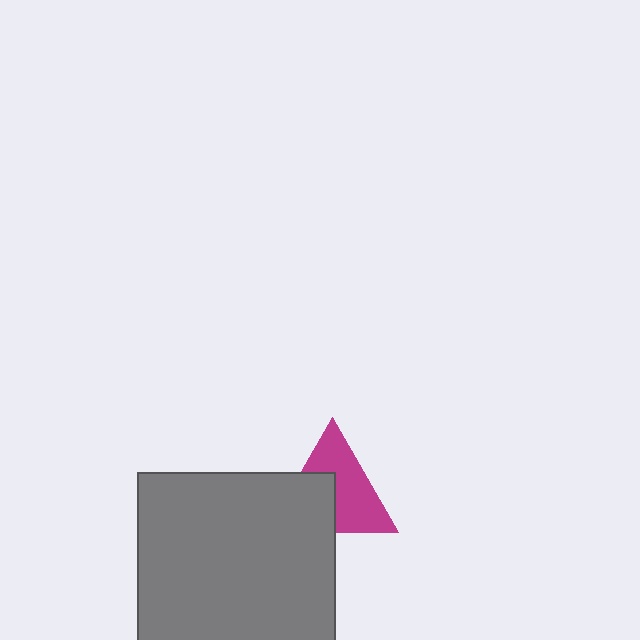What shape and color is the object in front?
The object in front is a gray square.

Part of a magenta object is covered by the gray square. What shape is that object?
It is a triangle.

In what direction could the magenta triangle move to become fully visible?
The magenta triangle could move toward the upper-right. That would shift it out from behind the gray square entirely.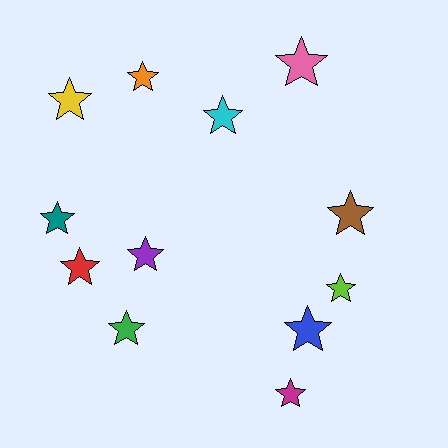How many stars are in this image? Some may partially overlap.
There are 12 stars.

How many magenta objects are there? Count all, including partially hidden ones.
There is 1 magenta object.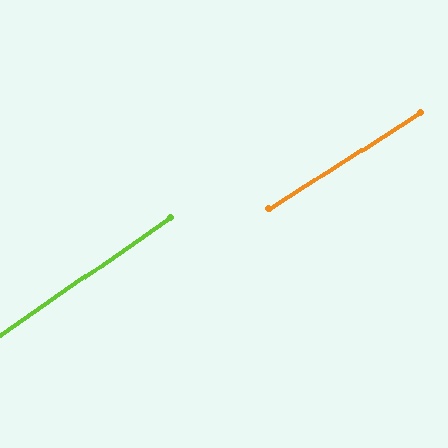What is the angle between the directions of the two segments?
Approximately 2 degrees.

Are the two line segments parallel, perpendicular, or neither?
Parallel — their directions differ by only 1.9°.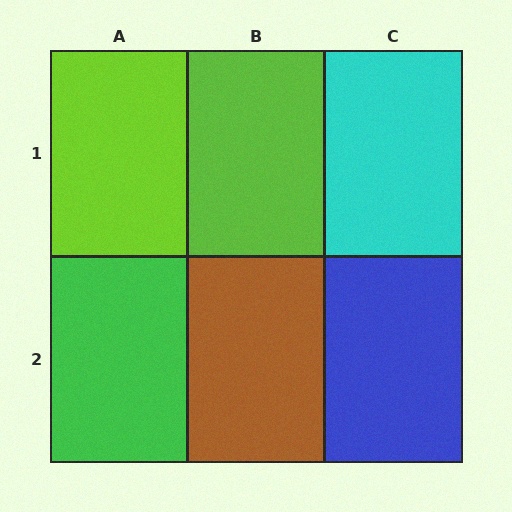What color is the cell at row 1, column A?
Lime.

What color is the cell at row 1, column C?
Cyan.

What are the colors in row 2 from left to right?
Green, brown, blue.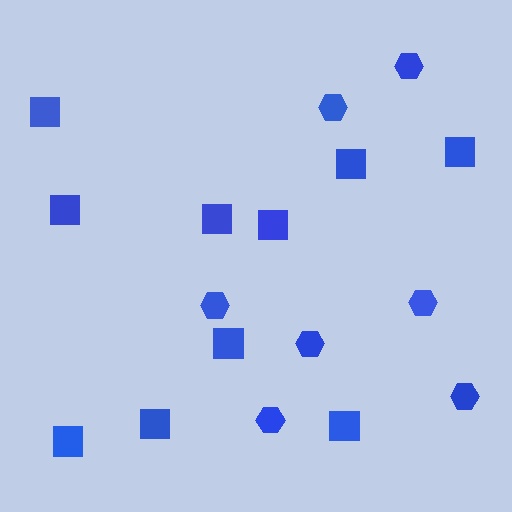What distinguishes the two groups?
There are 2 groups: one group of squares (10) and one group of hexagons (7).